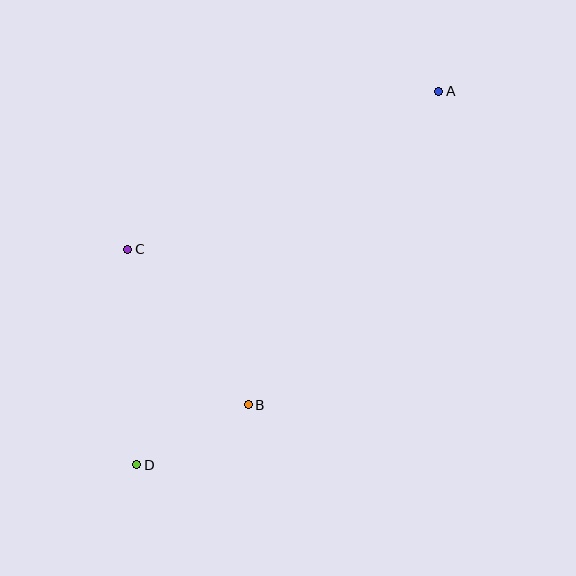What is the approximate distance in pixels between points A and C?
The distance between A and C is approximately 349 pixels.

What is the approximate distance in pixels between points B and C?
The distance between B and C is approximately 197 pixels.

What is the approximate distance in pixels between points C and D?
The distance between C and D is approximately 216 pixels.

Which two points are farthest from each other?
Points A and D are farthest from each other.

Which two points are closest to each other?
Points B and D are closest to each other.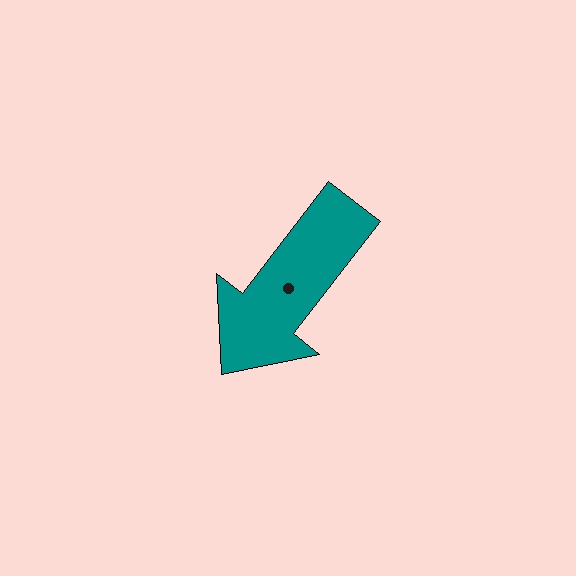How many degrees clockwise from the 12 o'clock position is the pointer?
Approximately 218 degrees.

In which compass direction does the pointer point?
Southwest.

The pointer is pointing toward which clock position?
Roughly 7 o'clock.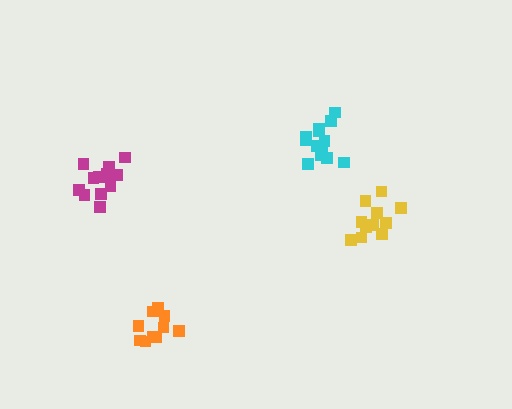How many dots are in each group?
Group 1: 10 dots, Group 2: 13 dots, Group 3: 12 dots, Group 4: 12 dots (47 total).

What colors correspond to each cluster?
The clusters are colored: orange, cyan, yellow, magenta.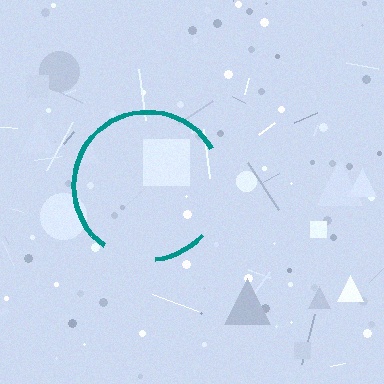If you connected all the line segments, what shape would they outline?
They would outline a circle.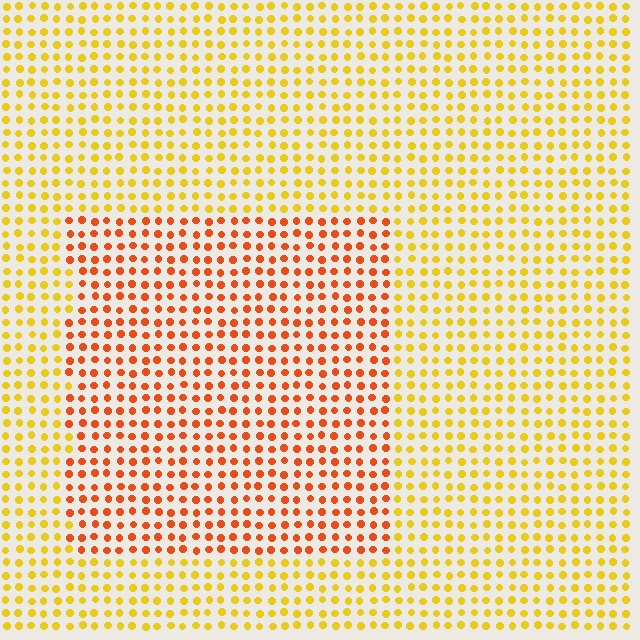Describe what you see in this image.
The image is filled with small yellow elements in a uniform arrangement. A rectangle-shaped region is visible where the elements are tinted to a slightly different hue, forming a subtle color boundary.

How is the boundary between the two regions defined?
The boundary is defined purely by a slight shift in hue (about 37 degrees). Spacing, size, and orientation are identical on both sides.